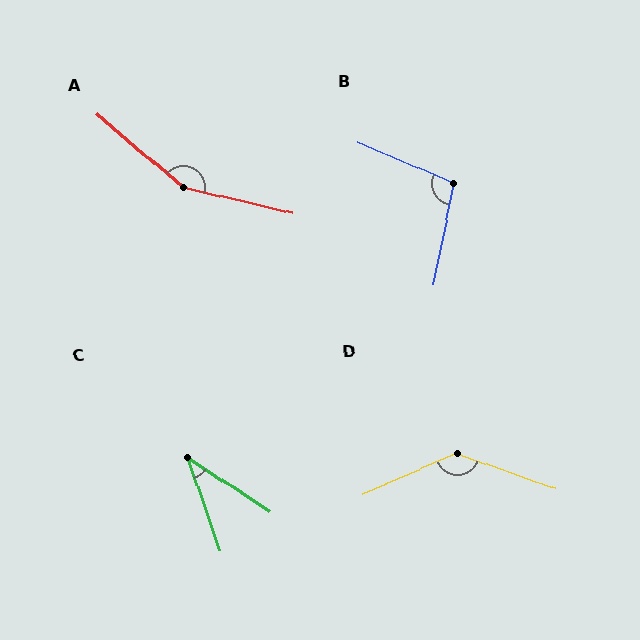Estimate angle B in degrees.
Approximately 102 degrees.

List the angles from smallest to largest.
C (38°), B (102°), D (136°), A (153°).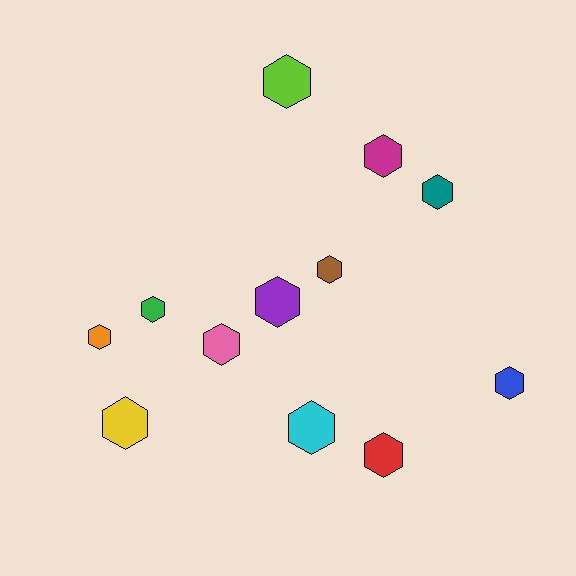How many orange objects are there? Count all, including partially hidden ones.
There is 1 orange object.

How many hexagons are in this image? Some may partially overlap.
There are 12 hexagons.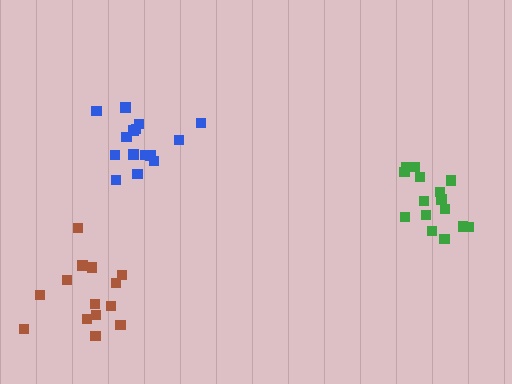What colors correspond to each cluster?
The clusters are colored: green, brown, blue.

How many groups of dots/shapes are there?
There are 3 groups.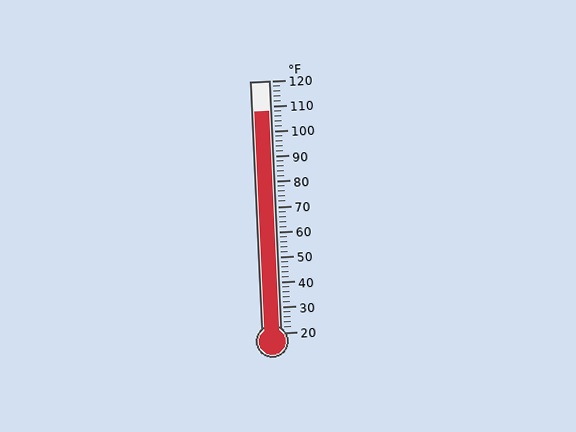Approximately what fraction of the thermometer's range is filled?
The thermometer is filled to approximately 90% of its range.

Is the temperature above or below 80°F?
The temperature is above 80°F.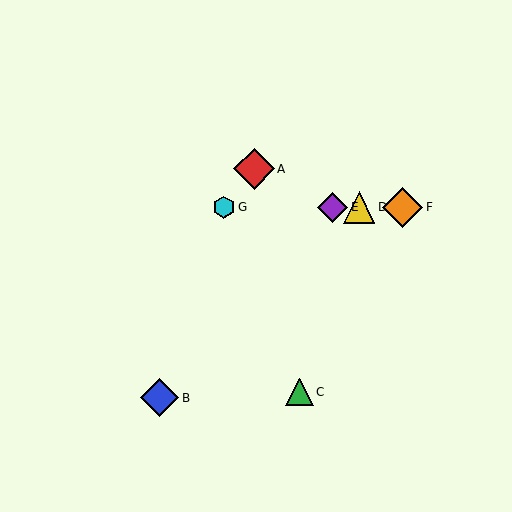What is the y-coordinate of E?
Object E is at y≈207.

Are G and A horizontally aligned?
No, G is at y≈207 and A is at y≈169.